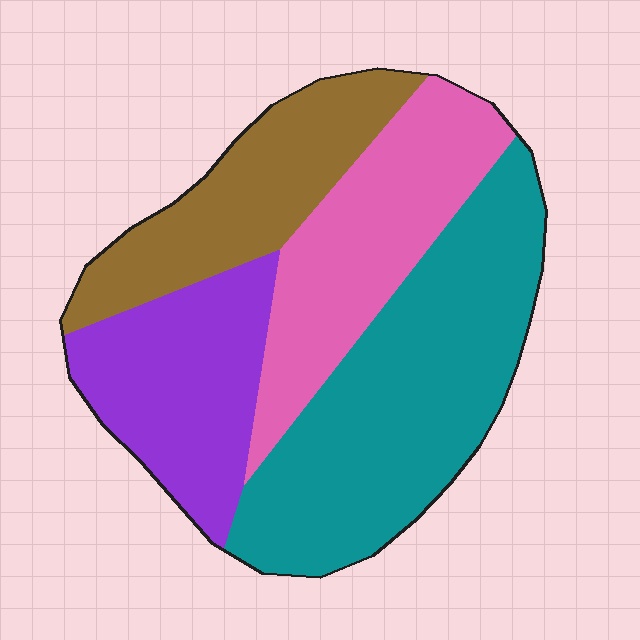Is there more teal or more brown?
Teal.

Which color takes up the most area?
Teal, at roughly 35%.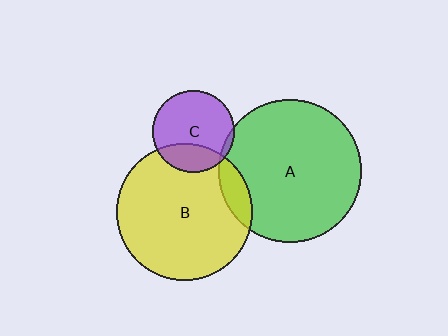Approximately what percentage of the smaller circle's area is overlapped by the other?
Approximately 25%.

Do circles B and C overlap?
Yes.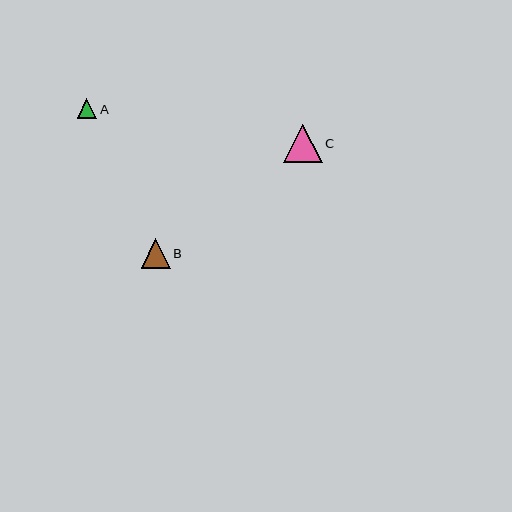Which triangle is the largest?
Triangle C is the largest with a size of approximately 38 pixels.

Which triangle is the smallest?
Triangle A is the smallest with a size of approximately 20 pixels.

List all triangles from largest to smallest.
From largest to smallest: C, B, A.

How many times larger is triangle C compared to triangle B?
Triangle C is approximately 1.3 times the size of triangle B.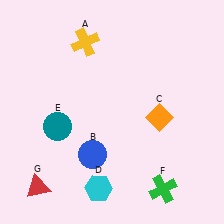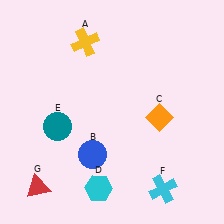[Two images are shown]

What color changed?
The cross (F) changed from green in Image 1 to cyan in Image 2.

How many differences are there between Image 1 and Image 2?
There is 1 difference between the two images.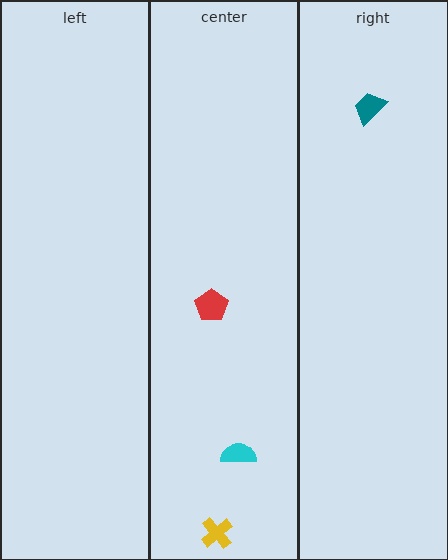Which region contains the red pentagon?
The center region.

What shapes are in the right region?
The teal trapezoid.